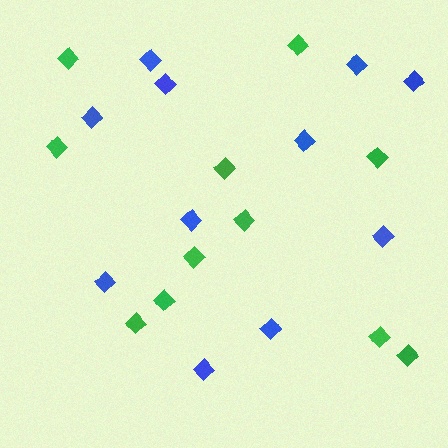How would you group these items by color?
There are 2 groups: one group of blue diamonds (11) and one group of green diamonds (11).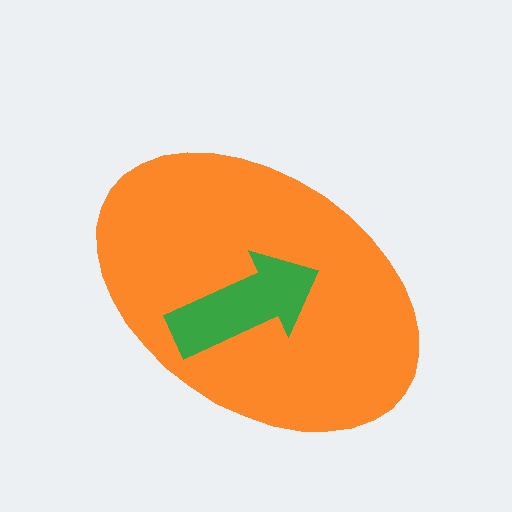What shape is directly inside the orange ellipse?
The green arrow.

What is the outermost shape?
The orange ellipse.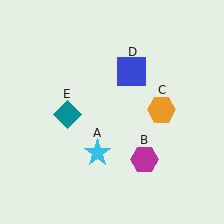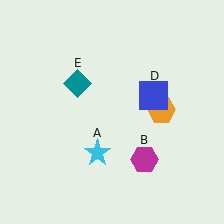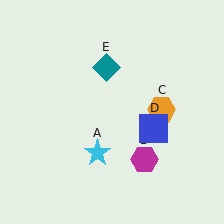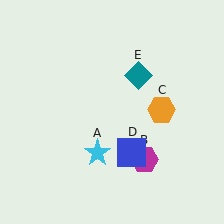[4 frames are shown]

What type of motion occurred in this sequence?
The blue square (object D), teal diamond (object E) rotated clockwise around the center of the scene.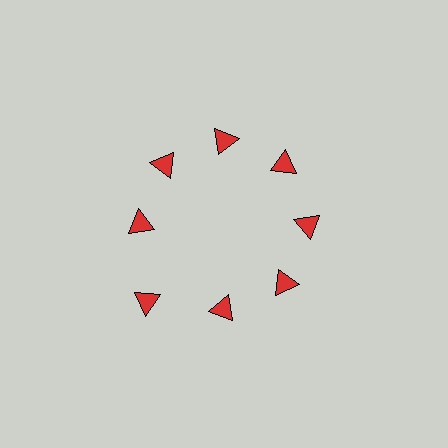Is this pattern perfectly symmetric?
No. The 8 red triangles are arranged in a ring, but one element near the 8 o'clock position is pushed outward from the center, breaking the 8-fold rotational symmetry.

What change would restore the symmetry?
The symmetry would be restored by moving it inward, back onto the ring so that all 8 triangles sit at equal angles and equal distance from the center.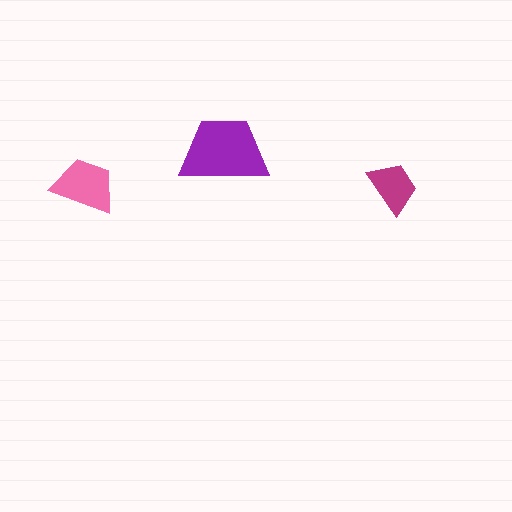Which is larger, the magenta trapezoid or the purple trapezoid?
The purple one.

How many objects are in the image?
There are 3 objects in the image.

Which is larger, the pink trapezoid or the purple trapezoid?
The purple one.